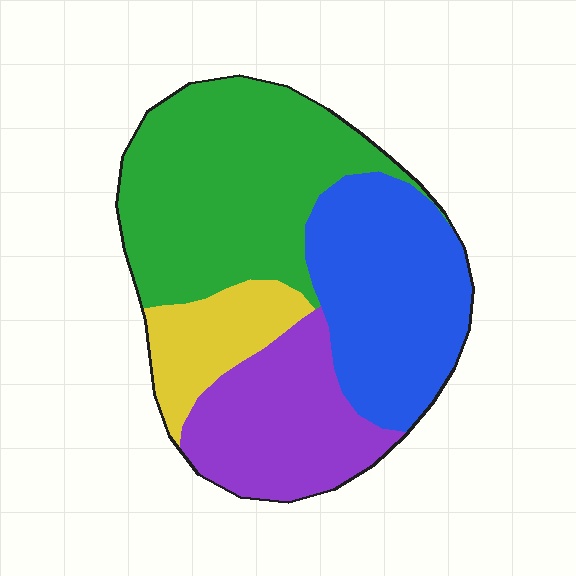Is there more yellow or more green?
Green.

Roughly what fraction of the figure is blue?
Blue takes up between a sixth and a third of the figure.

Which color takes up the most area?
Green, at roughly 40%.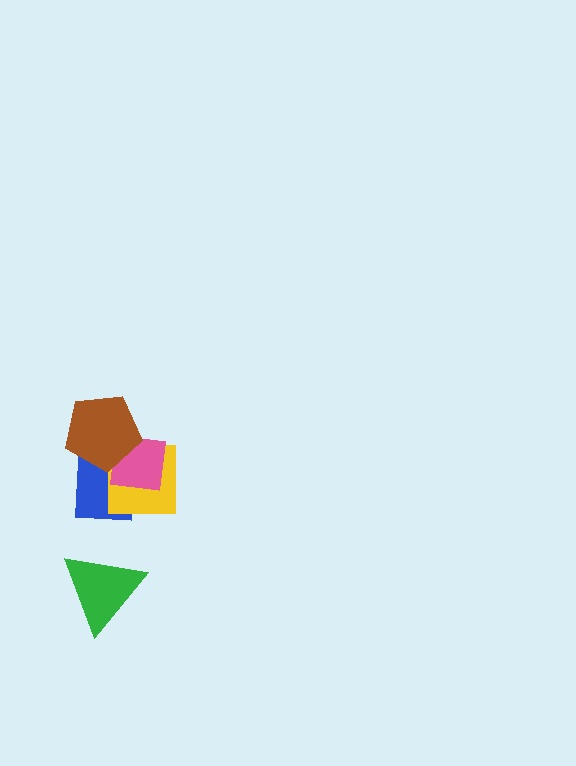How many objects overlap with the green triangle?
0 objects overlap with the green triangle.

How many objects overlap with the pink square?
3 objects overlap with the pink square.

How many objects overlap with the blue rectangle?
3 objects overlap with the blue rectangle.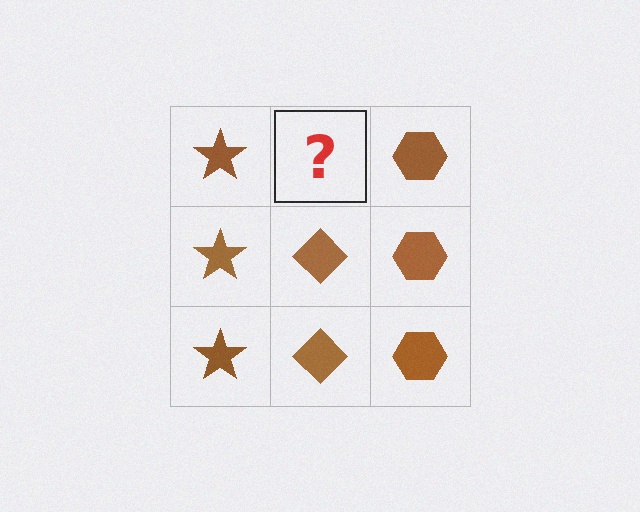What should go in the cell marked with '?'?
The missing cell should contain a brown diamond.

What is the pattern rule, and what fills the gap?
The rule is that each column has a consistent shape. The gap should be filled with a brown diamond.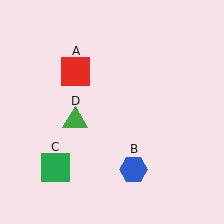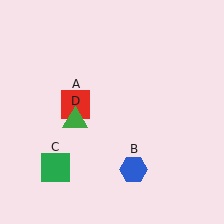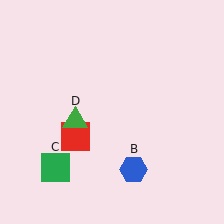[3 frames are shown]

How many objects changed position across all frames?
1 object changed position: red square (object A).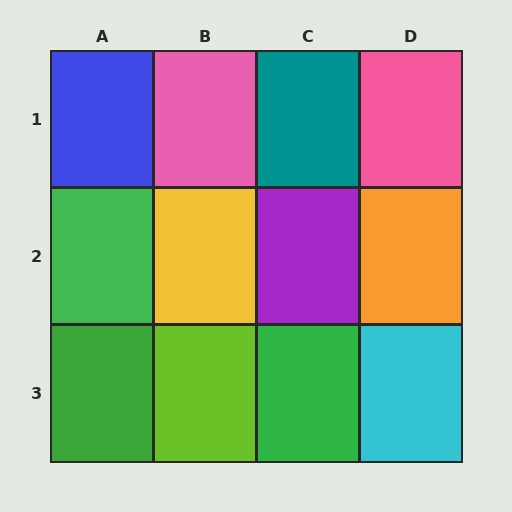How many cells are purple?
1 cell is purple.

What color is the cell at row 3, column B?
Lime.